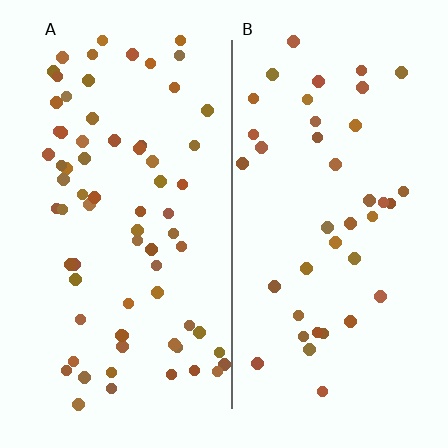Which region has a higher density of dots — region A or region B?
A (the left).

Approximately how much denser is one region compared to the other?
Approximately 1.8× — region A over region B.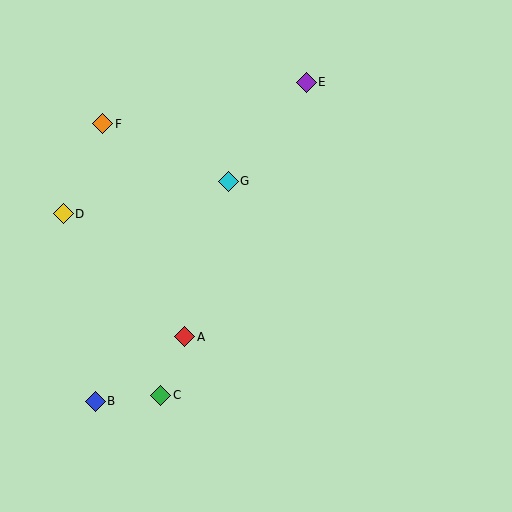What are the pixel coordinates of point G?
Point G is at (228, 181).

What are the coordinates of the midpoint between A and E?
The midpoint between A and E is at (245, 210).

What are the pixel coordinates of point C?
Point C is at (161, 395).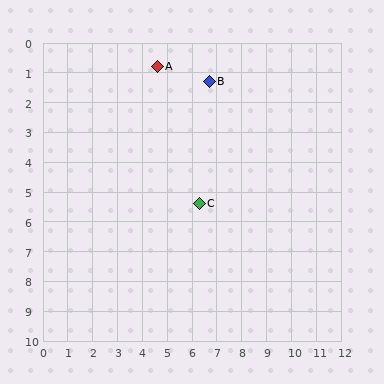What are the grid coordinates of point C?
Point C is at approximately (6.3, 5.4).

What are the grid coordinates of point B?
Point B is at approximately (6.7, 1.3).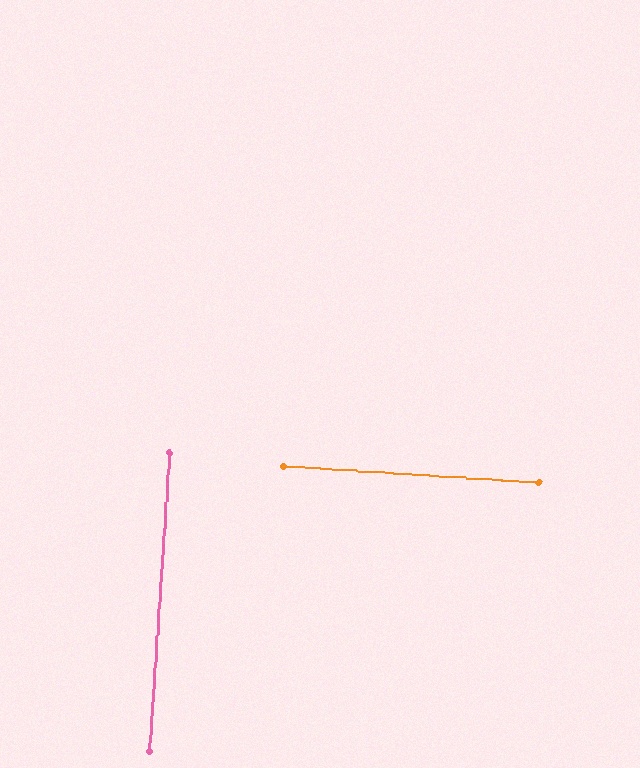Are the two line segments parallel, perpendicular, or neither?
Perpendicular — they meet at approximately 90°.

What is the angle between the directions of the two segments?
Approximately 90 degrees.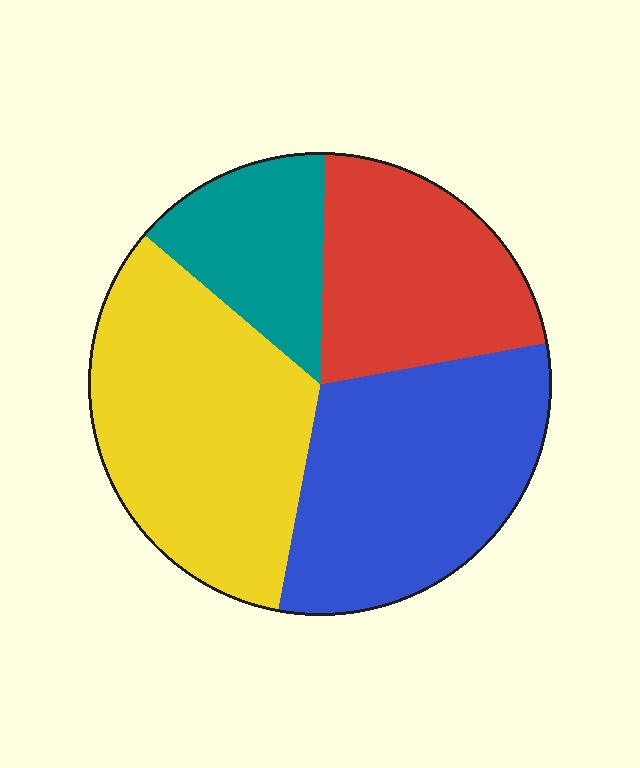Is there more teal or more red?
Red.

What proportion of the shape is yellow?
Yellow takes up between a third and a half of the shape.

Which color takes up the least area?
Teal, at roughly 15%.